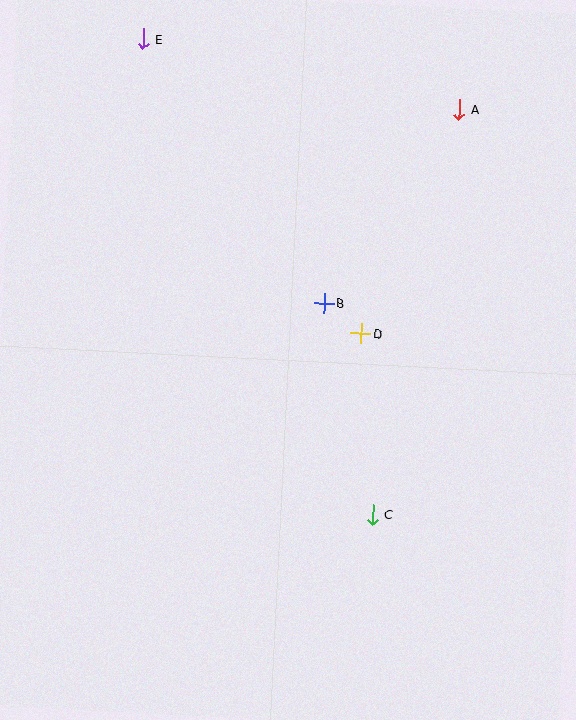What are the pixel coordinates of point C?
Point C is at (372, 515).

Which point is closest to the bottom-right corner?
Point C is closest to the bottom-right corner.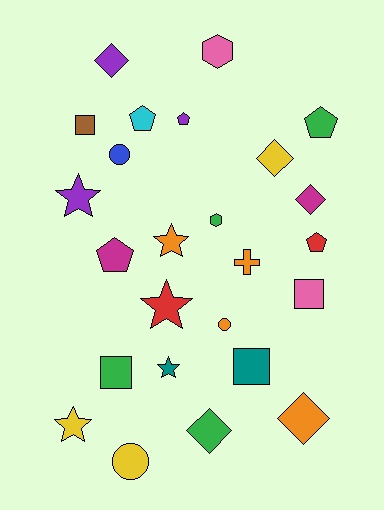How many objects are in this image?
There are 25 objects.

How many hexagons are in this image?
There are 2 hexagons.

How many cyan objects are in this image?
There is 1 cyan object.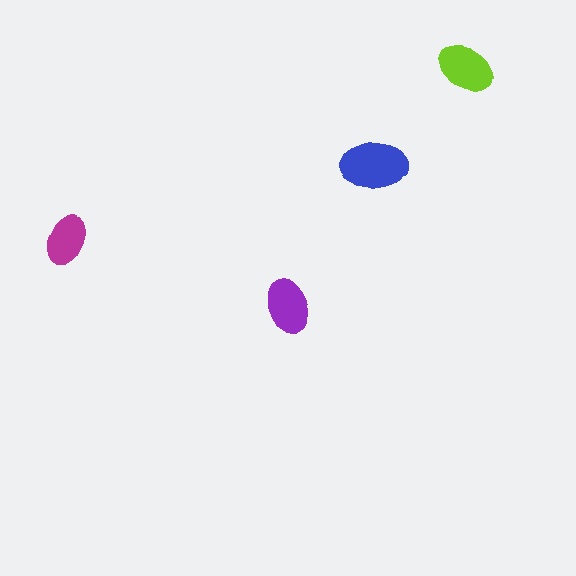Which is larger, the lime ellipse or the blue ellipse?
The blue one.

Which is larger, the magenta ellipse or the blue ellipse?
The blue one.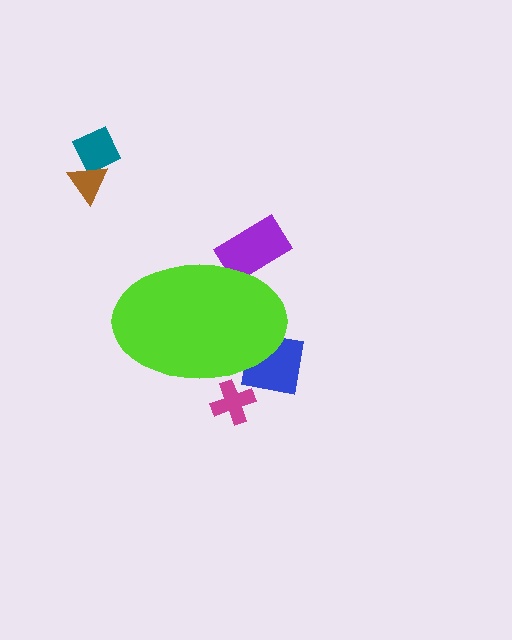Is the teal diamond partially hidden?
No, the teal diamond is fully visible.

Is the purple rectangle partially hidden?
Yes, the purple rectangle is partially hidden behind the lime ellipse.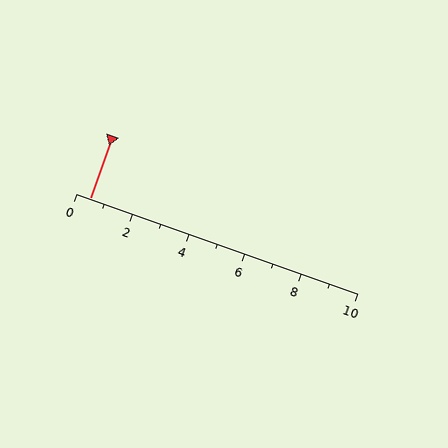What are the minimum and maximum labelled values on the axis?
The axis runs from 0 to 10.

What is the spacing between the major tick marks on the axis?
The major ticks are spaced 2 apart.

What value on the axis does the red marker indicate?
The marker indicates approximately 0.5.